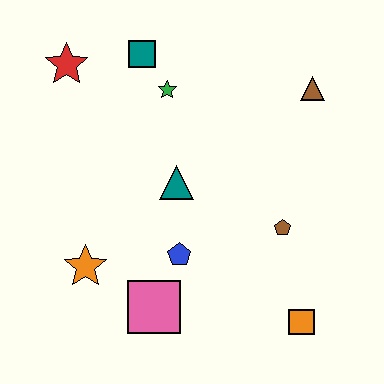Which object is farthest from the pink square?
The brown triangle is farthest from the pink square.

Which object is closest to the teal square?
The green star is closest to the teal square.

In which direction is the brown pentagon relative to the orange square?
The brown pentagon is above the orange square.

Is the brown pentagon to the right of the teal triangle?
Yes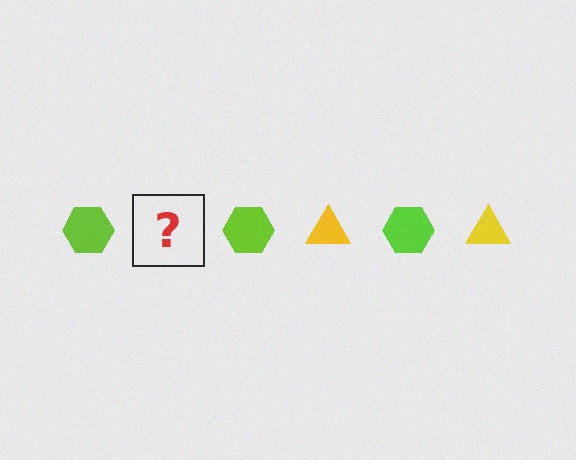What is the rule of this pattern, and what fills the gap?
The rule is that the pattern alternates between lime hexagon and yellow triangle. The gap should be filled with a yellow triangle.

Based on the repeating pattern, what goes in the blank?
The blank should be a yellow triangle.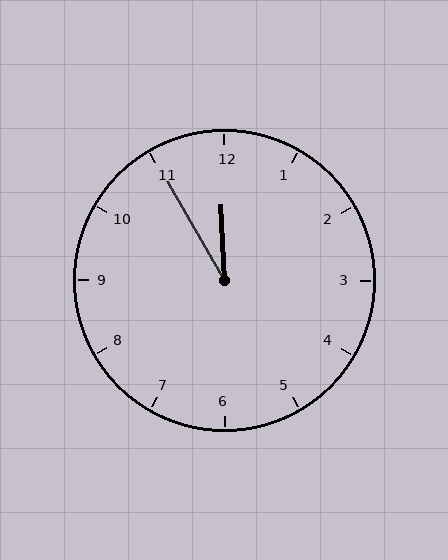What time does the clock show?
11:55.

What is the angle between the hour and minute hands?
Approximately 28 degrees.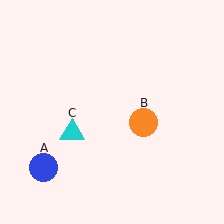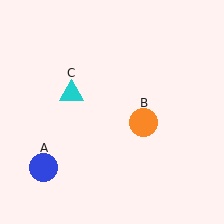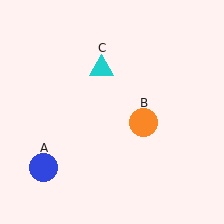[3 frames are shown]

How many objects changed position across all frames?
1 object changed position: cyan triangle (object C).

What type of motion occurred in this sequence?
The cyan triangle (object C) rotated clockwise around the center of the scene.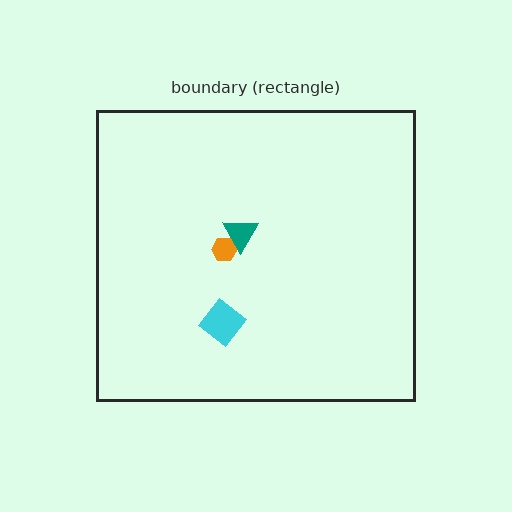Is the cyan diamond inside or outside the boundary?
Inside.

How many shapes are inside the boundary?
3 inside, 0 outside.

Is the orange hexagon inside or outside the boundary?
Inside.